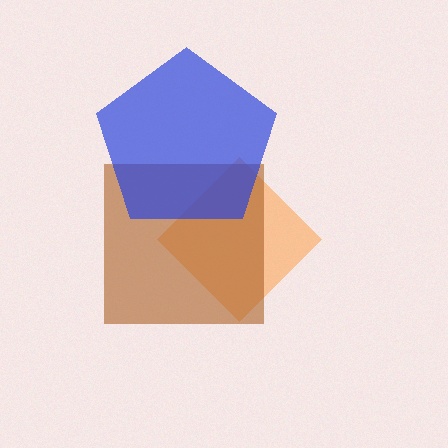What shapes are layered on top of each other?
The layered shapes are: an orange diamond, a brown square, a blue pentagon.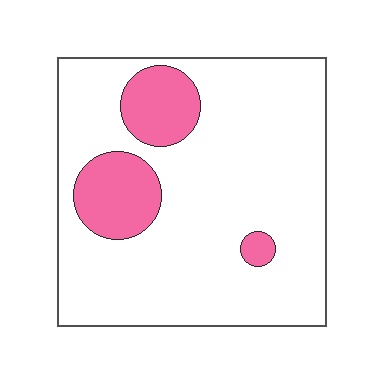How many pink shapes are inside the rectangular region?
3.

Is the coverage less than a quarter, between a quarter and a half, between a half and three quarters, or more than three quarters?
Less than a quarter.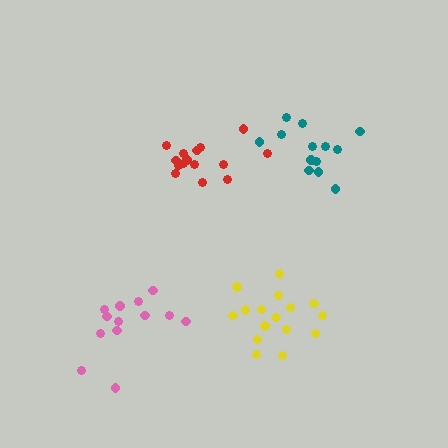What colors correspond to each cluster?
The clusters are colored: red, yellow, teal, pink.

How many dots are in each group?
Group 1: 15 dots, Group 2: 16 dots, Group 3: 13 dots, Group 4: 13 dots (57 total).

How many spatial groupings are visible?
There are 4 spatial groupings.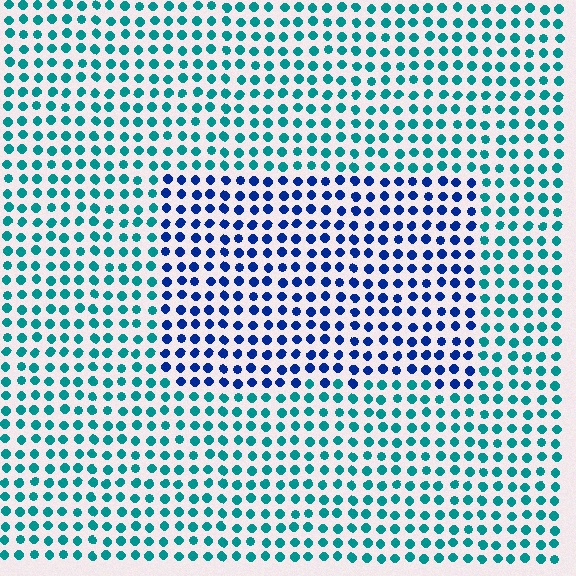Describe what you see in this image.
The image is filled with small teal elements in a uniform arrangement. A rectangle-shaped region is visible where the elements are tinted to a slightly different hue, forming a subtle color boundary.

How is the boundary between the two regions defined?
The boundary is defined purely by a slight shift in hue (about 46 degrees). Spacing, size, and orientation are identical on both sides.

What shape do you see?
I see a rectangle.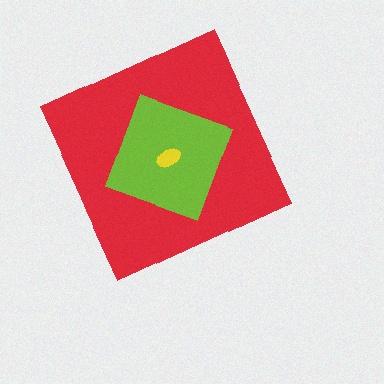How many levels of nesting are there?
3.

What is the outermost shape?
The red diamond.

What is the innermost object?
The yellow ellipse.